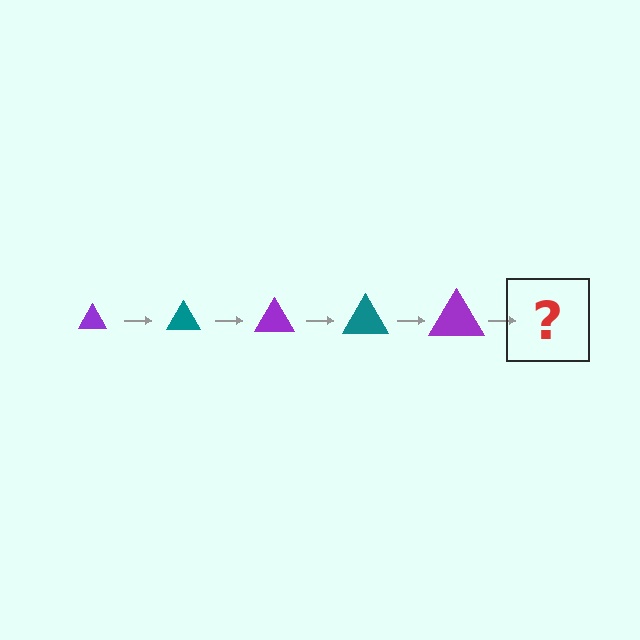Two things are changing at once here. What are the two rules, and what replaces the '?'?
The two rules are that the triangle grows larger each step and the color cycles through purple and teal. The '?' should be a teal triangle, larger than the previous one.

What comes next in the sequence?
The next element should be a teal triangle, larger than the previous one.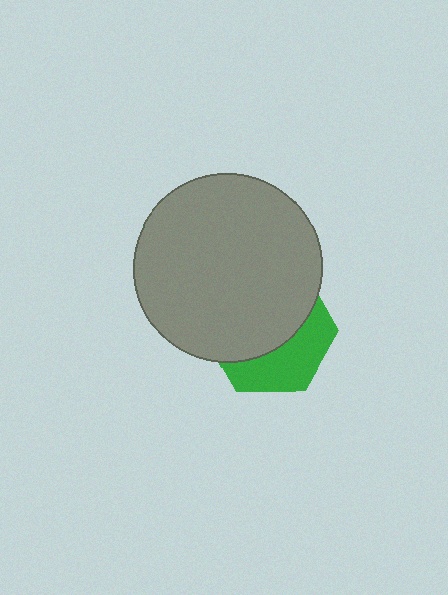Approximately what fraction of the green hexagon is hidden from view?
Roughly 62% of the green hexagon is hidden behind the gray circle.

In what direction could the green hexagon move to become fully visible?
The green hexagon could move down. That would shift it out from behind the gray circle entirely.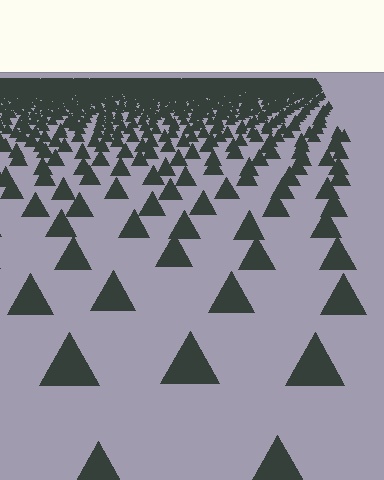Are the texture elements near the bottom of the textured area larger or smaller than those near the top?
Larger. Near the bottom, elements are closer to the viewer and appear at a bigger on-screen size.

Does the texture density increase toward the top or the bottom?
Density increases toward the top.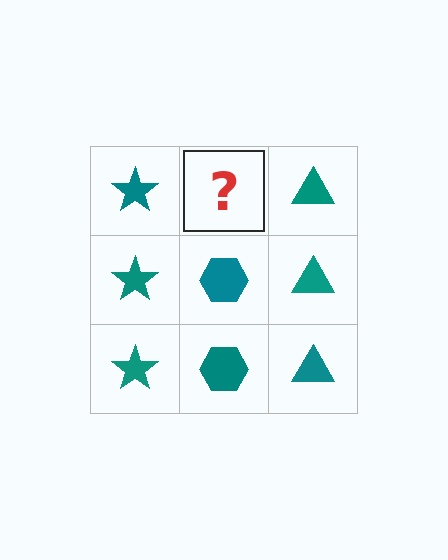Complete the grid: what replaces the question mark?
The question mark should be replaced with a teal hexagon.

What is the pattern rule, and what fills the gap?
The rule is that each column has a consistent shape. The gap should be filled with a teal hexagon.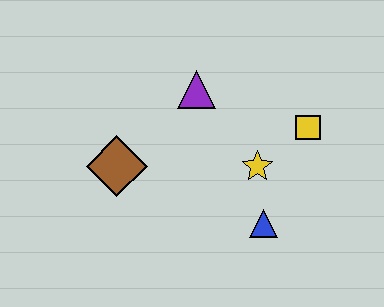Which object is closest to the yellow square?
The yellow star is closest to the yellow square.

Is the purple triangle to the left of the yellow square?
Yes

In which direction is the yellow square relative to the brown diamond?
The yellow square is to the right of the brown diamond.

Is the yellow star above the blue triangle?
Yes